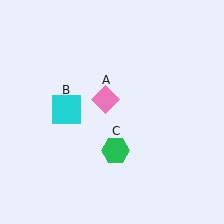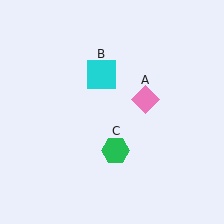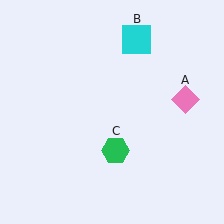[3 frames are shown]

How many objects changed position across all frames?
2 objects changed position: pink diamond (object A), cyan square (object B).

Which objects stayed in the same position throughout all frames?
Green hexagon (object C) remained stationary.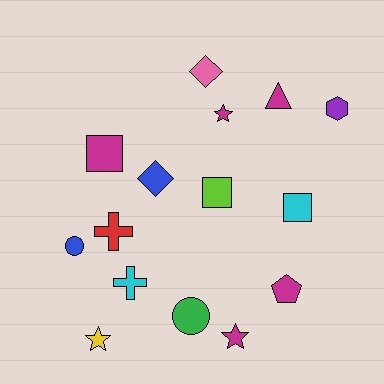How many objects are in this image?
There are 15 objects.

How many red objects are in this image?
There is 1 red object.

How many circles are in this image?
There are 2 circles.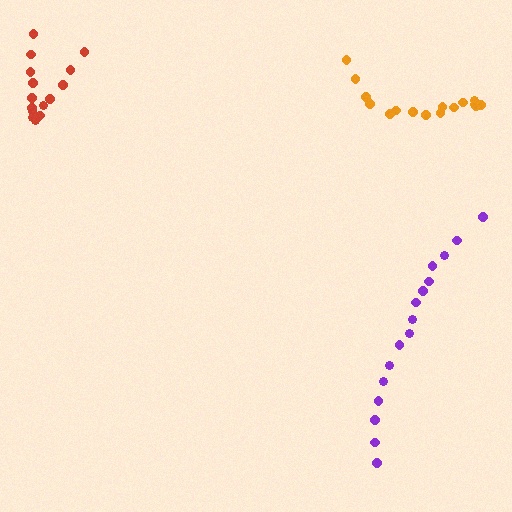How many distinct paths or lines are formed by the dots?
There are 3 distinct paths.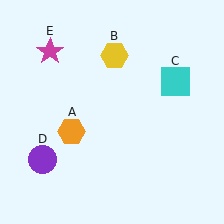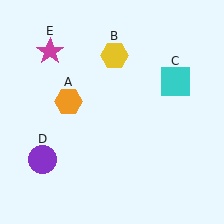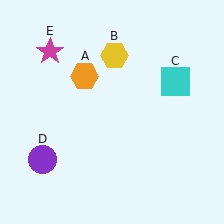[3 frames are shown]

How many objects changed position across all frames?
1 object changed position: orange hexagon (object A).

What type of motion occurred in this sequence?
The orange hexagon (object A) rotated clockwise around the center of the scene.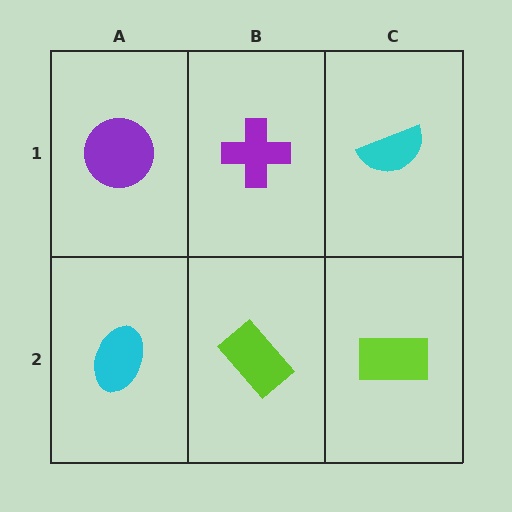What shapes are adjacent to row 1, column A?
A cyan ellipse (row 2, column A), a purple cross (row 1, column B).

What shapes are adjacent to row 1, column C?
A lime rectangle (row 2, column C), a purple cross (row 1, column B).